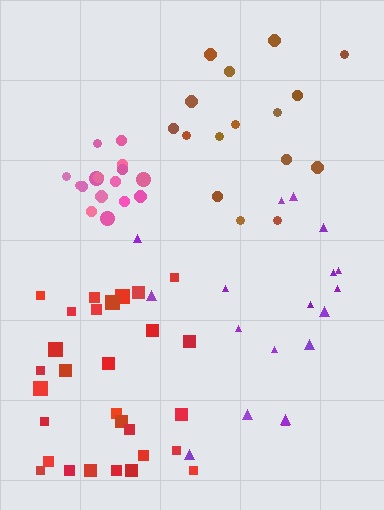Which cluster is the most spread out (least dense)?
Purple.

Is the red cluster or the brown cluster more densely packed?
Red.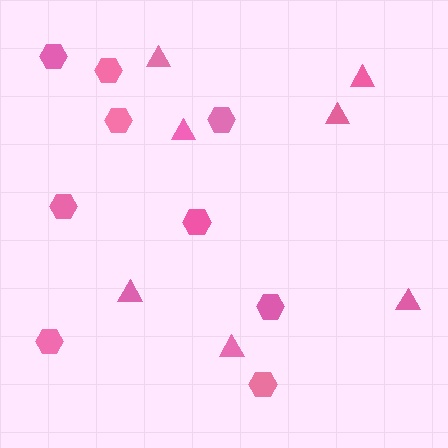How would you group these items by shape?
There are 2 groups: one group of triangles (7) and one group of hexagons (9).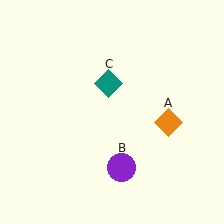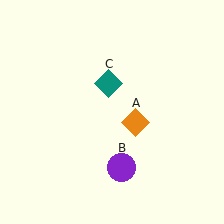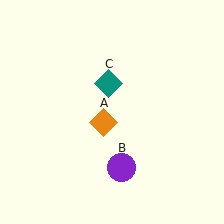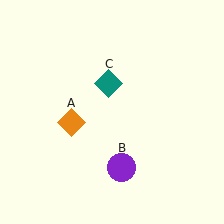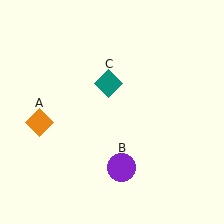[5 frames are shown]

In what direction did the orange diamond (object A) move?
The orange diamond (object A) moved left.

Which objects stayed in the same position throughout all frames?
Purple circle (object B) and teal diamond (object C) remained stationary.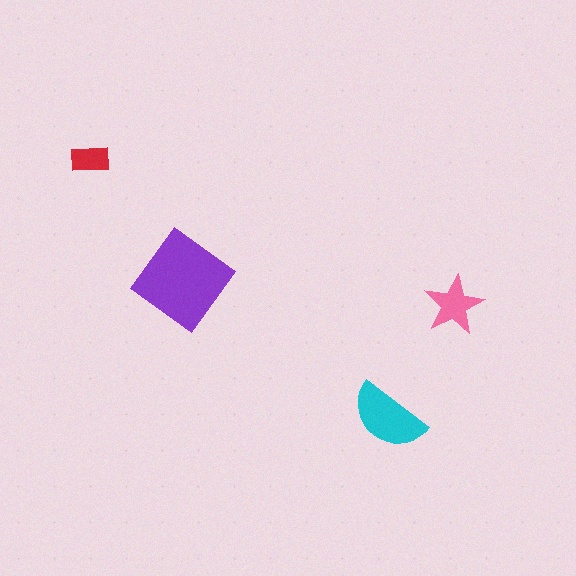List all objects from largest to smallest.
The purple diamond, the cyan semicircle, the pink star, the red rectangle.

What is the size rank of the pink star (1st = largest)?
3rd.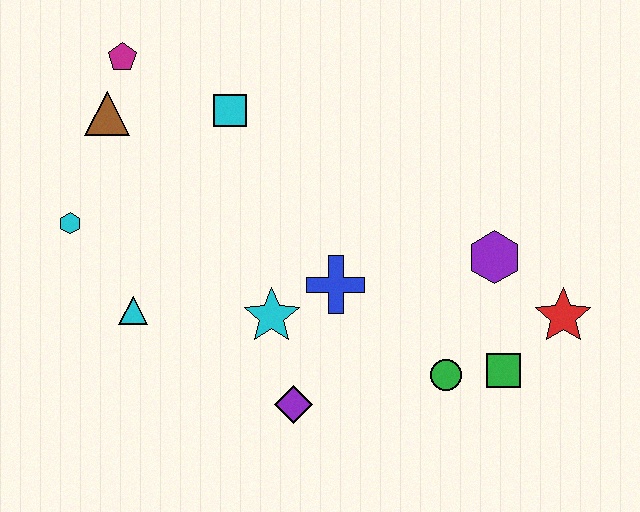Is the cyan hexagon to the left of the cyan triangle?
Yes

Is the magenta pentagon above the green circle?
Yes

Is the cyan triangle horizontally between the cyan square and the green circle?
No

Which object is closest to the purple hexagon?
The red star is closest to the purple hexagon.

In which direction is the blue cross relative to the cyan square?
The blue cross is below the cyan square.